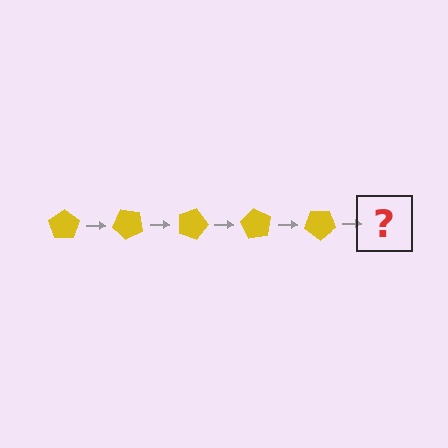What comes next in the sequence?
The next element should be a yellow pentagon rotated 225 degrees.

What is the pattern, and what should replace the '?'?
The pattern is that the pentagon rotates 45 degrees each step. The '?' should be a yellow pentagon rotated 225 degrees.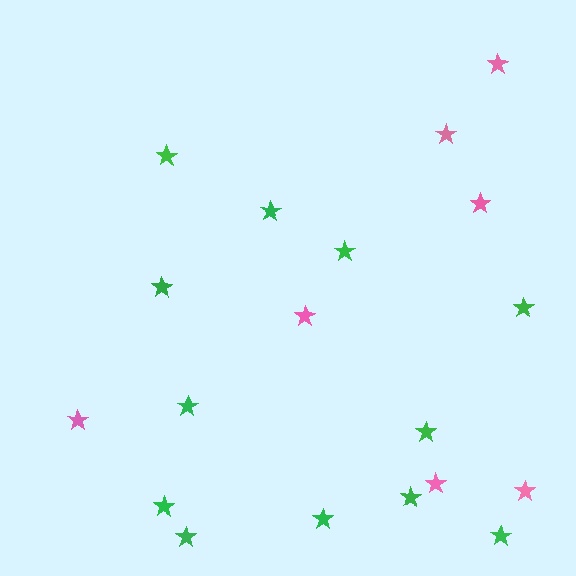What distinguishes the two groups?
There are 2 groups: one group of green stars (12) and one group of pink stars (7).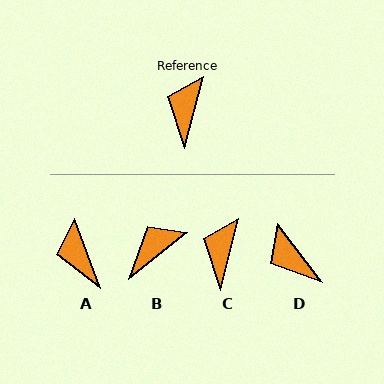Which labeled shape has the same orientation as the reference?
C.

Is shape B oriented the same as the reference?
No, it is off by about 37 degrees.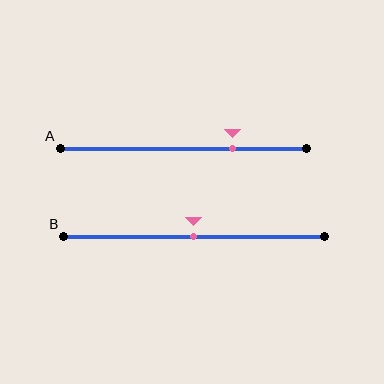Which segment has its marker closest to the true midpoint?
Segment B has its marker closest to the true midpoint.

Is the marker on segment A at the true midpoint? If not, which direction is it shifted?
No, the marker on segment A is shifted to the right by about 20% of the segment length.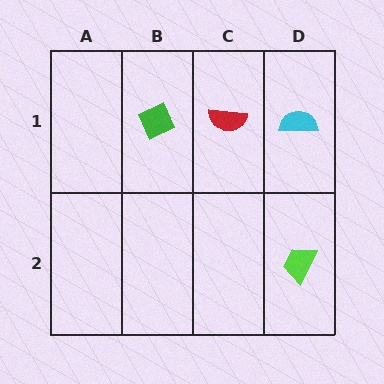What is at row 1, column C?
A red semicircle.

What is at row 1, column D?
A cyan semicircle.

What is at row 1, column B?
A green diamond.